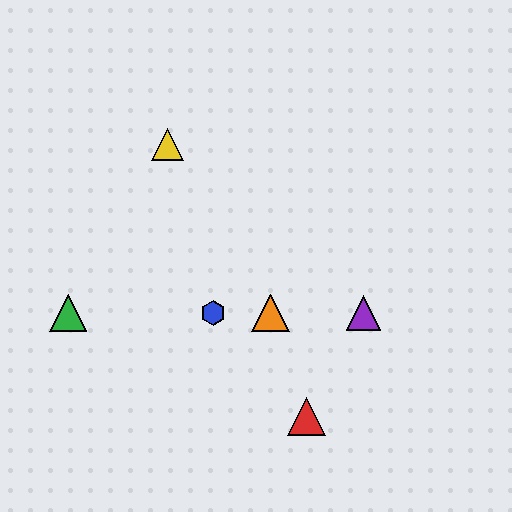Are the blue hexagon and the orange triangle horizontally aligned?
Yes, both are at y≈313.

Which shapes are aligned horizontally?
The blue hexagon, the green triangle, the purple triangle, the orange triangle are aligned horizontally.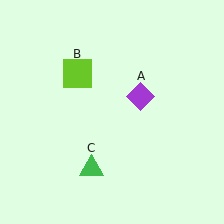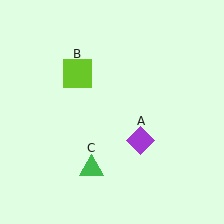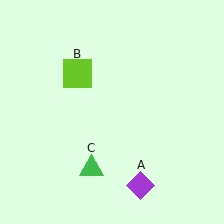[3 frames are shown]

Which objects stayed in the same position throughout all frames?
Lime square (object B) and green triangle (object C) remained stationary.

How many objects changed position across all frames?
1 object changed position: purple diamond (object A).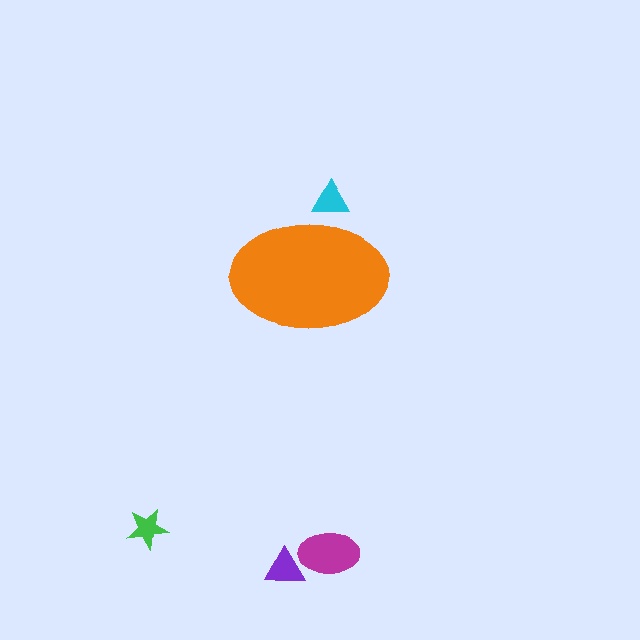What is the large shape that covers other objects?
An orange ellipse.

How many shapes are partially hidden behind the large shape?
1 shape is partially hidden.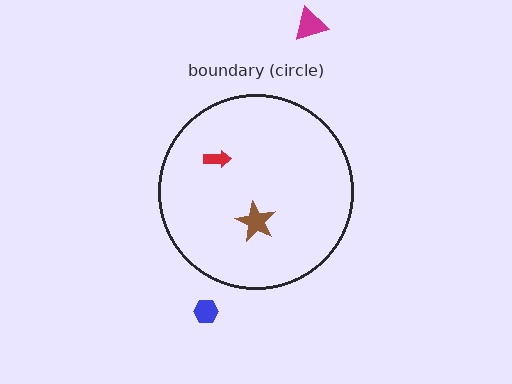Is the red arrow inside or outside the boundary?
Inside.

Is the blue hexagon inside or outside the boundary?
Outside.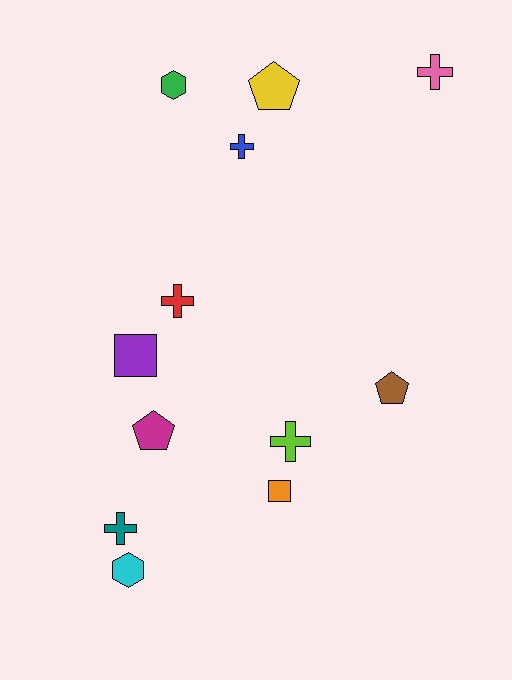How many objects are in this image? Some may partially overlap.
There are 12 objects.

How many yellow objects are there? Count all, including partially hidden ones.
There is 1 yellow object.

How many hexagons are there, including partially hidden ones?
There are 2 hexagons.